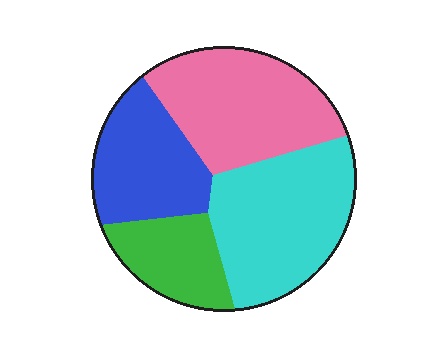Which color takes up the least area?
Green, at roughly 15%.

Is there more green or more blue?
Blue.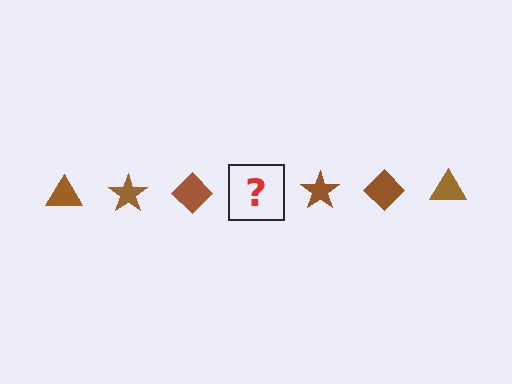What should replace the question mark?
The question mark should be replaced with a brown triangle.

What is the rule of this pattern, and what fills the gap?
The rule is that the pattern cycles through triangle, star, diamond shapes in brown. The gap should be filled with a brown triangle.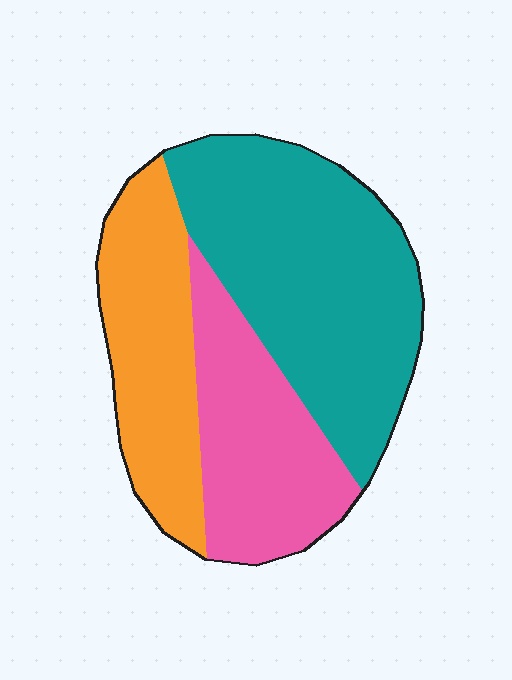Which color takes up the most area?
Teal, at roughly 45%.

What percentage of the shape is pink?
Pink covers roughly 25% of the shape.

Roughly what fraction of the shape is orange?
Orange covers roughly 25% of the shape.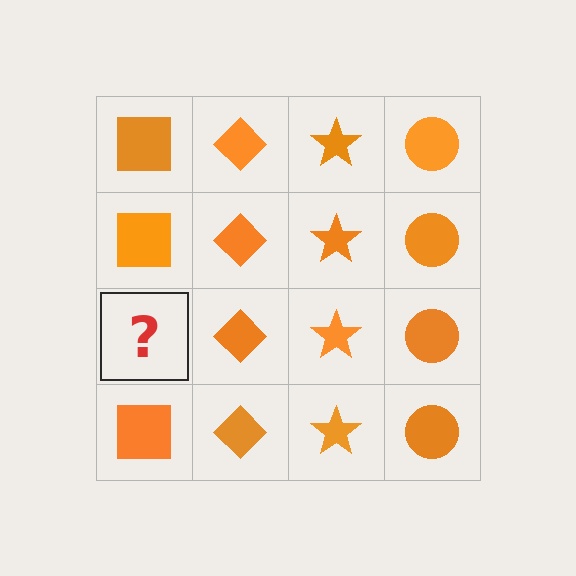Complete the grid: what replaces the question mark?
The question mark should be replaced with an orange square.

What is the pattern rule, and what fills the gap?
The rule is that each column has a consistent shape. The gap should be filled with an orange square.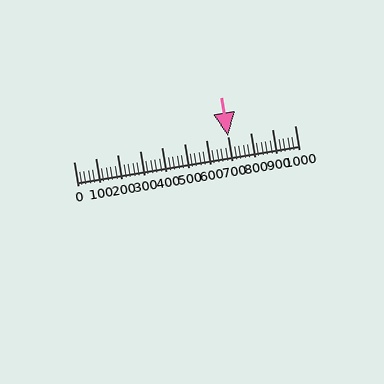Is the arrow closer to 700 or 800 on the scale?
The arrow is closer to 700.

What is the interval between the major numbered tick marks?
The major tick marks are spaced 100 units apart.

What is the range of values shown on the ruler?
The ruler shows values from 0 to 1000.